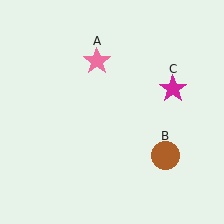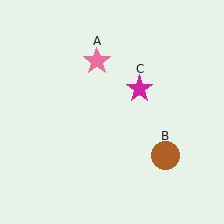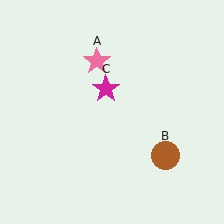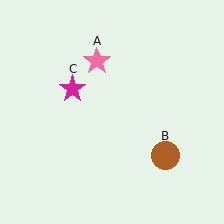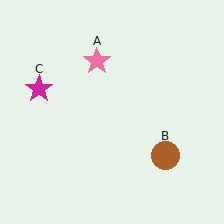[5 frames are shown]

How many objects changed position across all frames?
1 object changed position: magenta star (object C).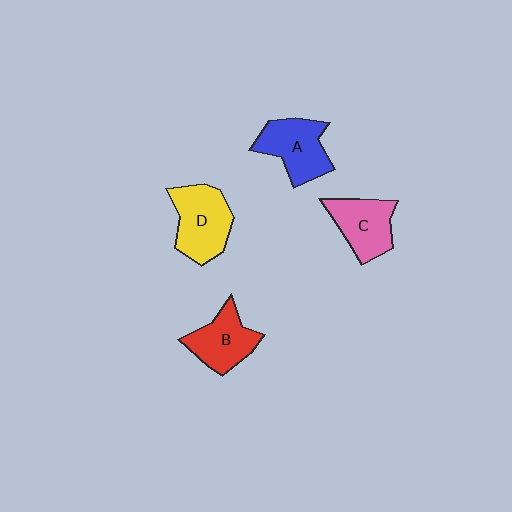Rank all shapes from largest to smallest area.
From largest to smallest: D (yellow), A (blue), C (pink), B (red).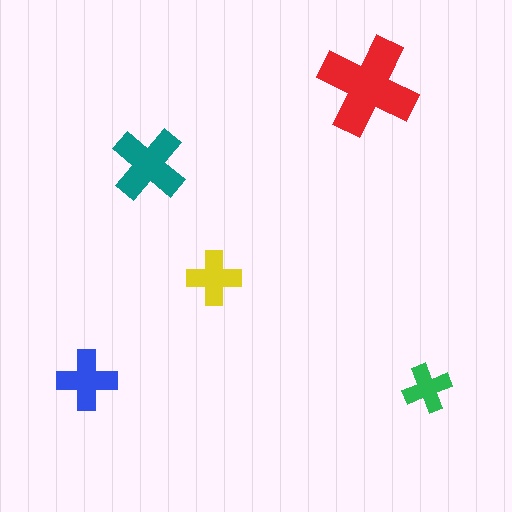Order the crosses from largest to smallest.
the red one, the teal one, the blue one, the yellow one, the green one.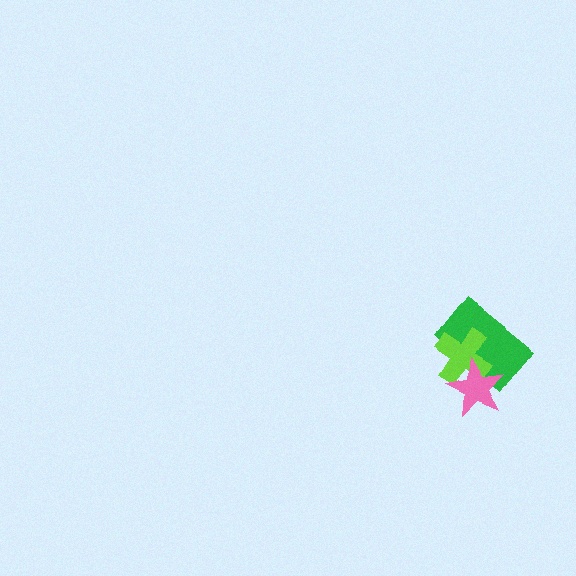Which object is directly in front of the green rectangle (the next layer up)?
The lime cross is directly in front of the green rectangle.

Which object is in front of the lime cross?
The pink star is in front of the lime cross.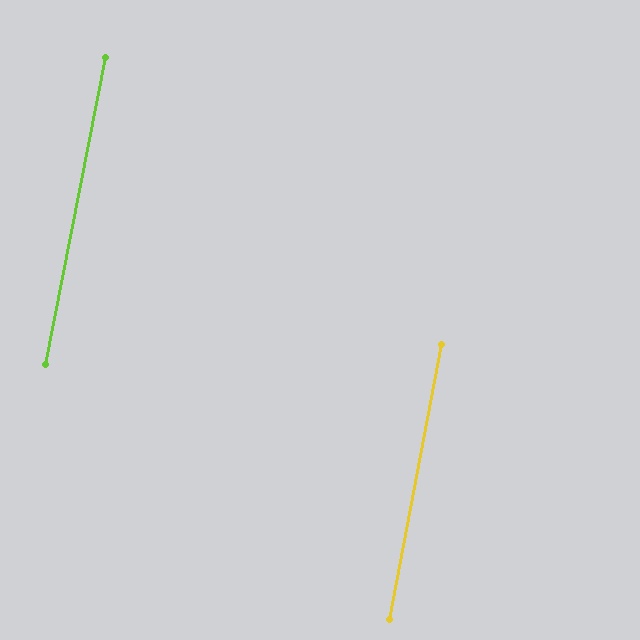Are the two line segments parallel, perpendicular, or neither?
Parallel — their directions differ by only 0.5°.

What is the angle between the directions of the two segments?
Approximately 0 degrees.